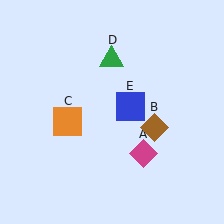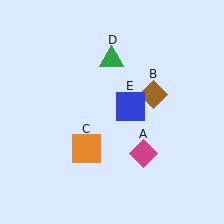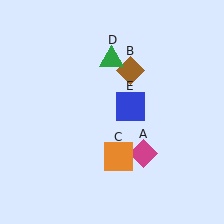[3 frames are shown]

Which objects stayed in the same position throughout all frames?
Magenta diamond (object A) and green triangle (object D) and blue square (object E) remained stationary.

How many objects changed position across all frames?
2 objects changed position: brown diamond (object B), orange square (object C).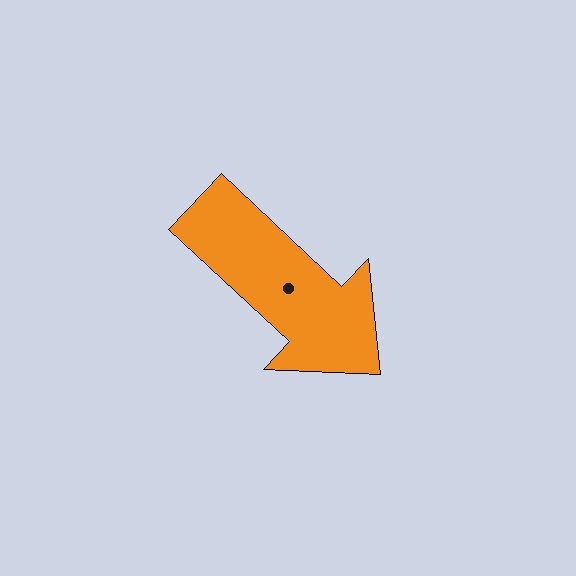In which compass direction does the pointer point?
Southeast.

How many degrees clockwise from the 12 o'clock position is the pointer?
Approximately 133 degrees.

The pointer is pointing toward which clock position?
Roughly 4 o'clock.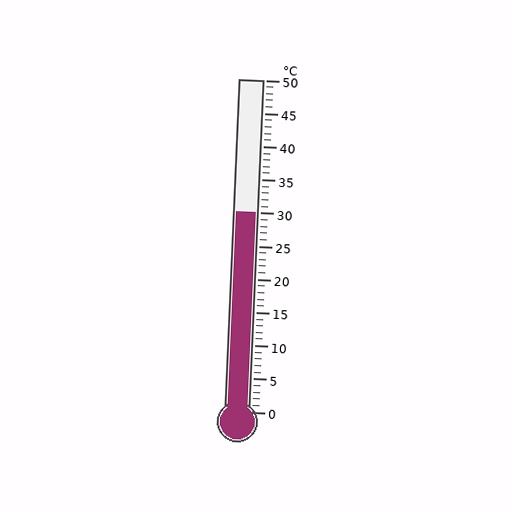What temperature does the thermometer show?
The thermometer shows approximately 30°C.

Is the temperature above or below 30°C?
The temperature is at 30°C.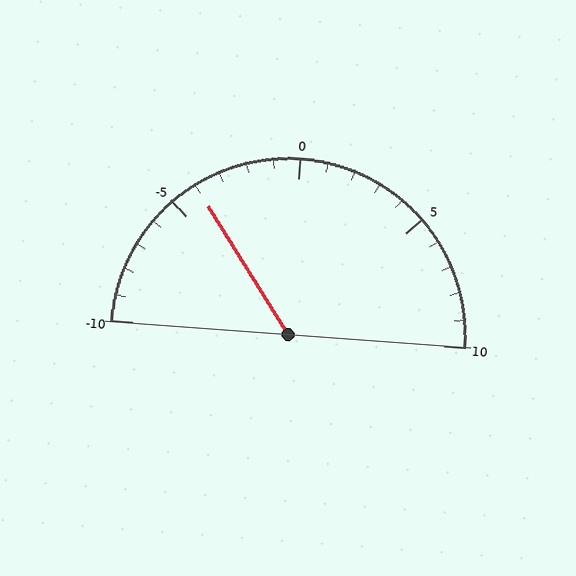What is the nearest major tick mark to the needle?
The nearest major tick mark is -5.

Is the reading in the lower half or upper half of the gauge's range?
The reading is in the lower half of the range (-10 to 10).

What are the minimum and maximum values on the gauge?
The gauge ranges from -10 to 10.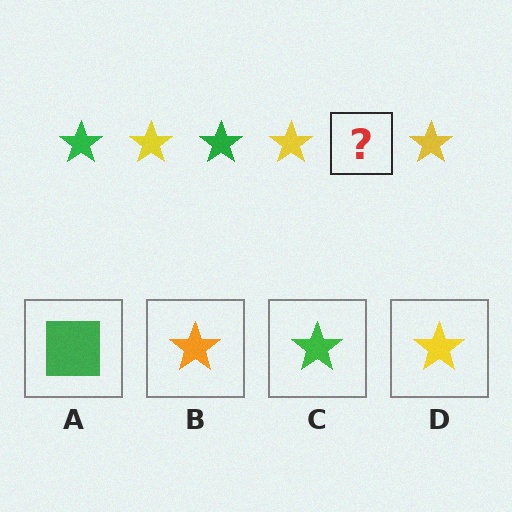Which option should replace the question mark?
Option C.